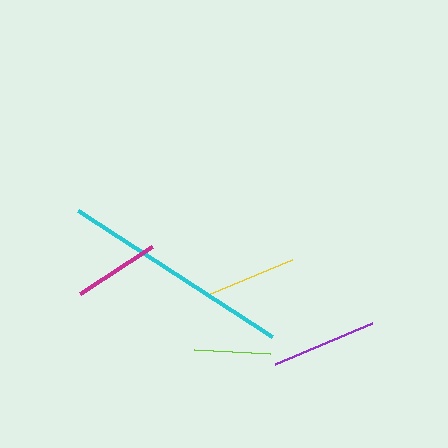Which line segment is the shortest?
The lime line is the shortest at approximately 76 pixels.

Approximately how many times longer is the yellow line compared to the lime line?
The yellow line is approximately 1.2 times the length of the lime line.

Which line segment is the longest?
The cyan line is the longest at approximately 231 pixels.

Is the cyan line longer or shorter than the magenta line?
The cyan line is longer than the magenta line.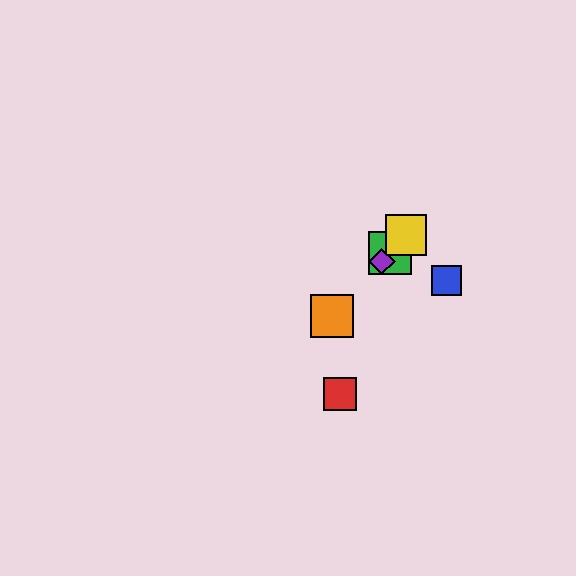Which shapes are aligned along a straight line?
The green square, the yellow square, the purple diamond, the orange square are aligned along a straight line.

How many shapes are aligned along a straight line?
4 shapes (the green square, the yellow square, the purple diamond, the orange square) are aligned along a straight line.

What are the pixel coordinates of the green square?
The green square is at (390, 253).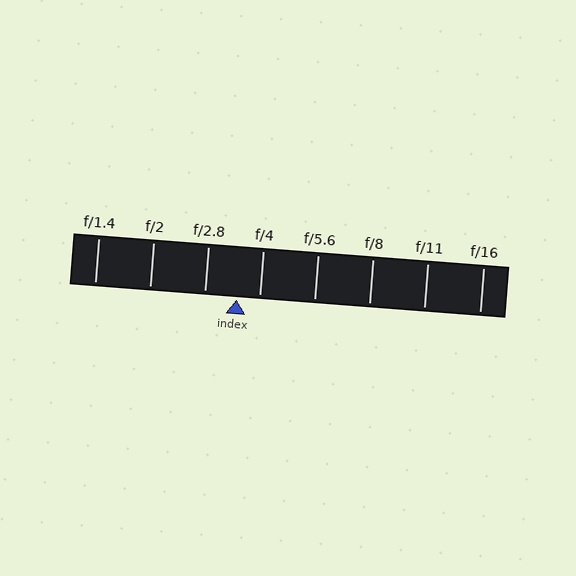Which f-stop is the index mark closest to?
The index mark is closest to f/4.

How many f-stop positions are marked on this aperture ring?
There are 8 f-stop positions marked.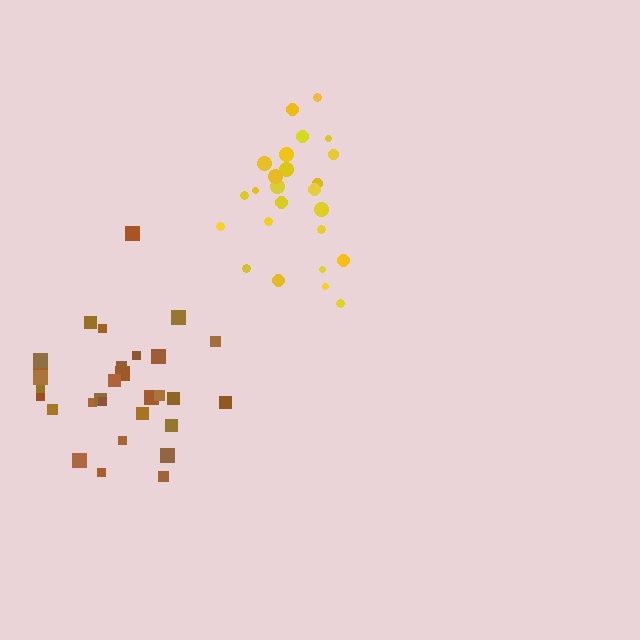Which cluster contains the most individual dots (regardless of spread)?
Brown (31).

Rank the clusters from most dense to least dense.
brown, yellow.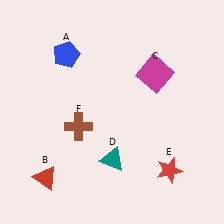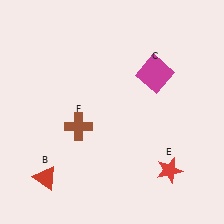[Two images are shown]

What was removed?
The teal triangle (D), the blue pentagon (A) were removed in Image 2.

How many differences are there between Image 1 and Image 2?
There are 2 differences between the two images.